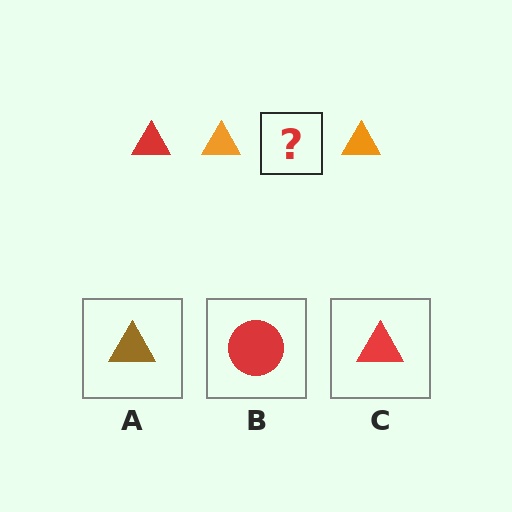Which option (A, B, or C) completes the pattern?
C.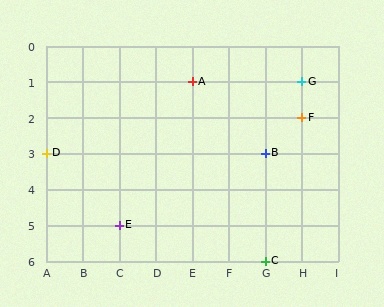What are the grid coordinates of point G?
Point G is at grid coordinates (H, 1).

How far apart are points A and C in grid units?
Points A and C are 2 columns and 5 rows apart (about 5.4 grid units diagonally).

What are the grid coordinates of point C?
Point C is at grid coordinates (G, 6).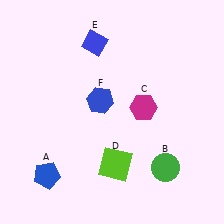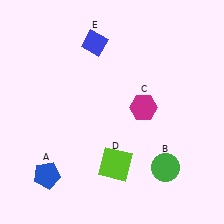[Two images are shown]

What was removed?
The blue hexagon (F) was removed in Image 2.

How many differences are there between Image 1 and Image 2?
There is 1 difference between the two images.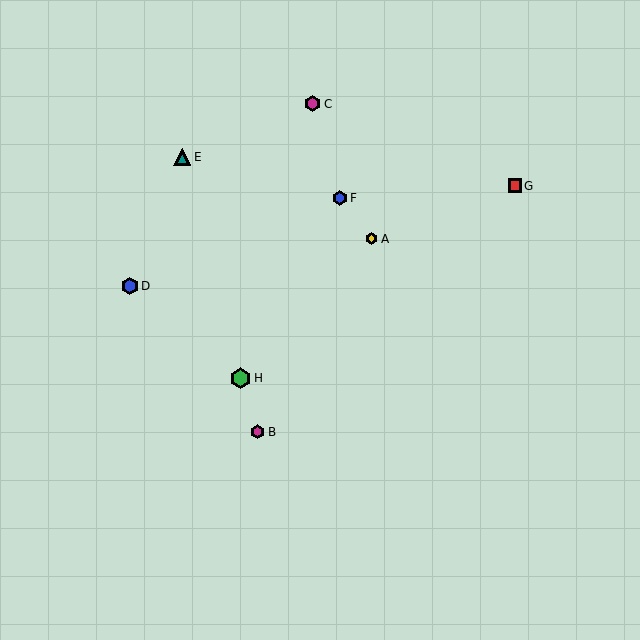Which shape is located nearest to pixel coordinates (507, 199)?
The red square (labeled G) at (515, 186) is nearest to that location.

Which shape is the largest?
The green hexagon (labeled H) is the largest.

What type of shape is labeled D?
Shape D is a blue hexagon.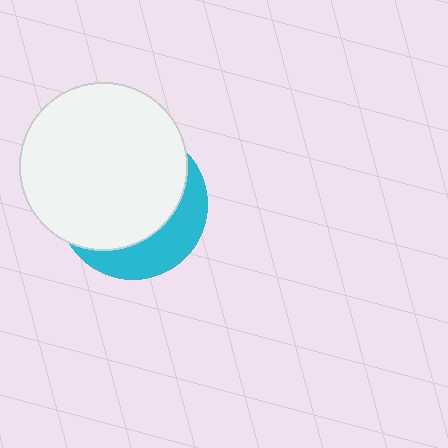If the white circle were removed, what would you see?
You would see the complete cyan circle.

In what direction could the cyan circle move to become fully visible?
The cyan circle could move toward the lower-right. That would shift it out from behind the white circle entirely.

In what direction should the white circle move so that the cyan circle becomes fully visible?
The white circle should move toward the upper-left. That is the shortest direction to clear the overlap and leave the cyan circle fully visible.